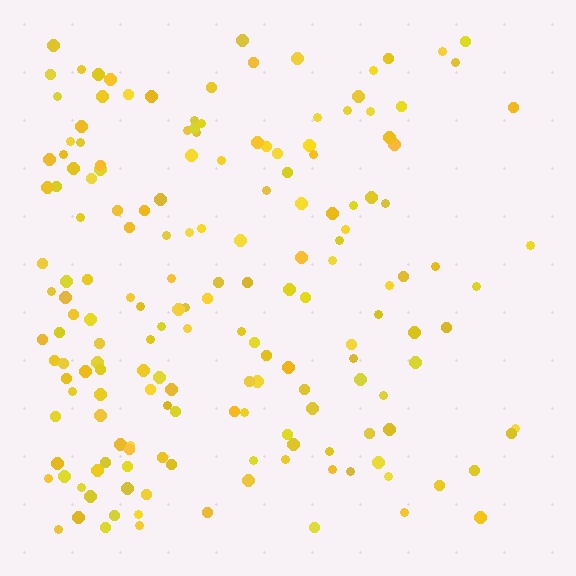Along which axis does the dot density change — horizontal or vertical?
Horizontal.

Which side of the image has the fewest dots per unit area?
The right.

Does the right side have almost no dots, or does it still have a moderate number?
Still a moderate number, just noticeably fewer than the left.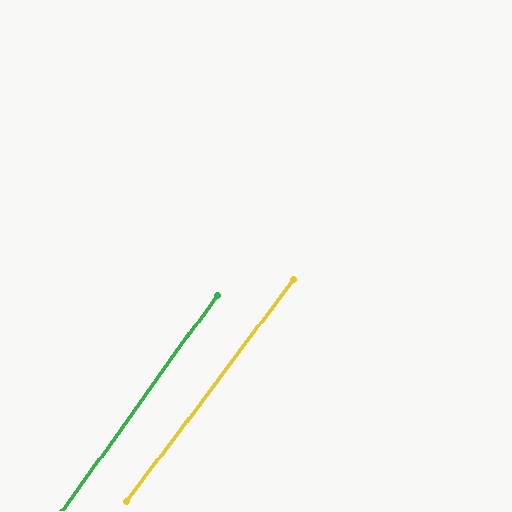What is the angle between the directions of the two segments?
Approximately 1 degree.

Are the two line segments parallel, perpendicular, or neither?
Parallel — their directions differ by only 1.3°.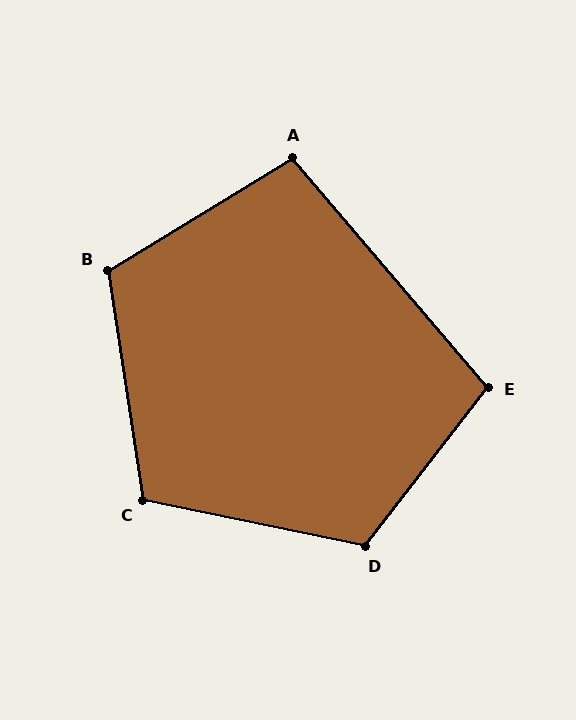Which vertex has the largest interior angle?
D, at approximately 116 degrees.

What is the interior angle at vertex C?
Approximately 110 degrees (obtuse).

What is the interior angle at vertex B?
Approximately 112 degrees (obtuse).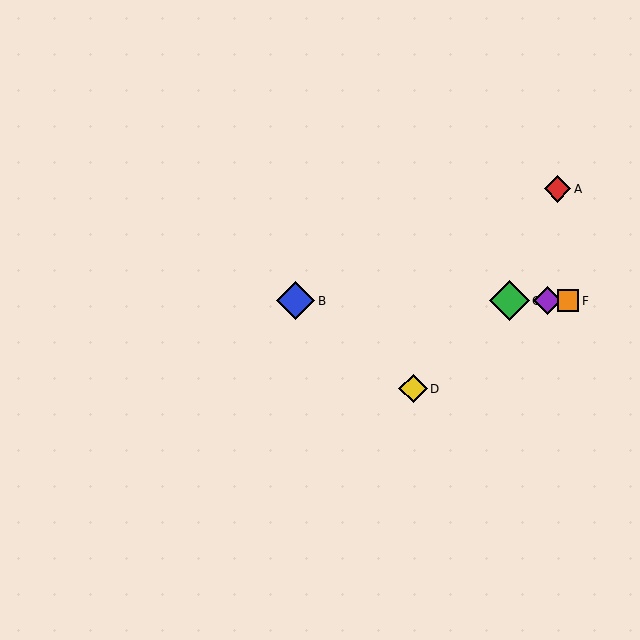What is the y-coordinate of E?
Object E is at y≈301.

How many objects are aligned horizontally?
4 objects (B, C, E, F) are aligned horizontally.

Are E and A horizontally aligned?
No, E is at y≈301 and A is at y≈189.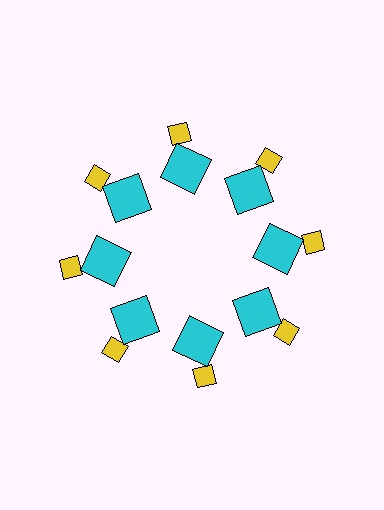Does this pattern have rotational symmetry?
Yes, this pattern has 8-fold rotational symmetry. It looks the same after rotating 45 degrees around the center.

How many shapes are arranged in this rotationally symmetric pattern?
There are 16 shapes, arranged in 8 groups of 2.